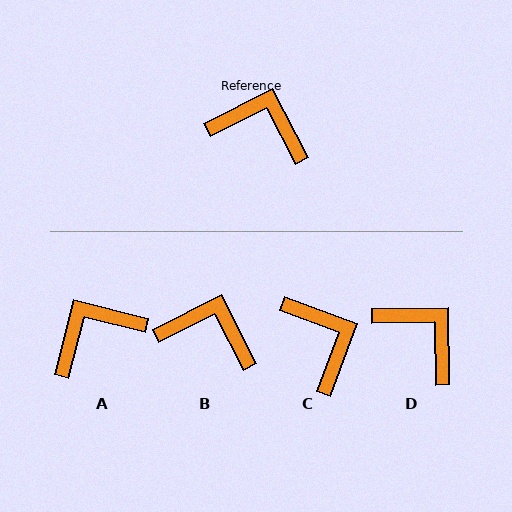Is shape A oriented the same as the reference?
No, it is off by about 49 degrees.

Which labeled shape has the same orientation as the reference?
B.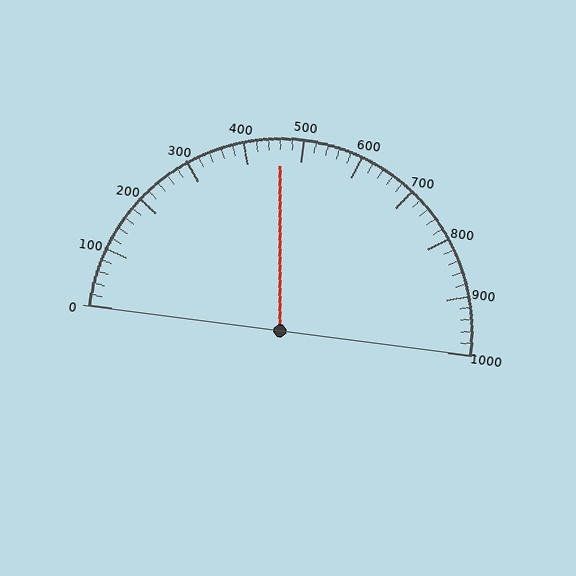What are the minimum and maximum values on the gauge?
The gauge ranges from 0 to 1000.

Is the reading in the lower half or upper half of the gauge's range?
The reading is in the lower half of the range (0 to 1000).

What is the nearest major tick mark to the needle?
The nearest major tick mark is 500.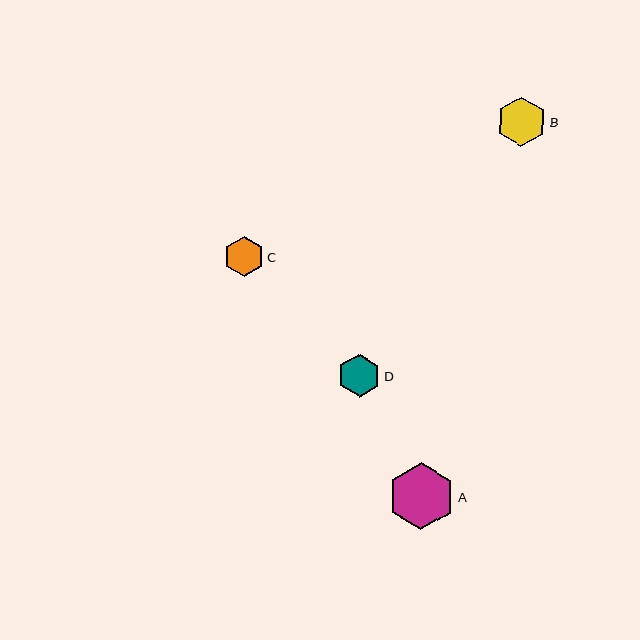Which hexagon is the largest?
Hexagon A is the largest with a size of approximately 66 pixels.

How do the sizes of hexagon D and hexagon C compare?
Hexagon D and hexagon C are approximately the same size.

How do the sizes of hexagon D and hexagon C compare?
Hexagon D and hexagon C are approximately the same size.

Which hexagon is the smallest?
Hexagon C is the smallest with a size of approximately 41 pixels.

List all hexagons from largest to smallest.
From largest to smallest: A, B, D, C.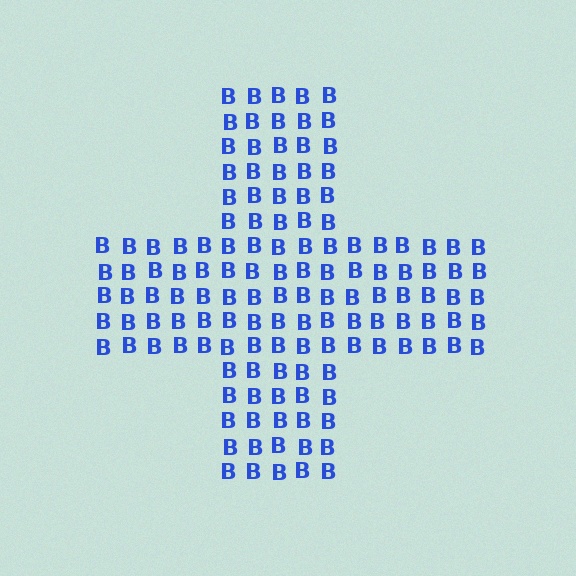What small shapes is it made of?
It is made of small letter B's.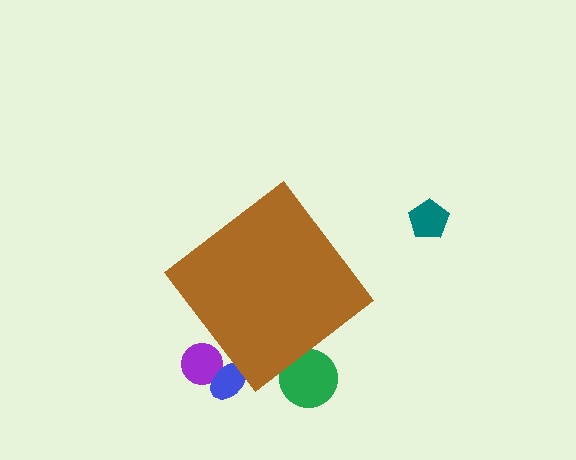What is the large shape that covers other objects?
A brown diamond.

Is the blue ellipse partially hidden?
Yes, the blue ellipse is partially hidden behind the brown diamond.